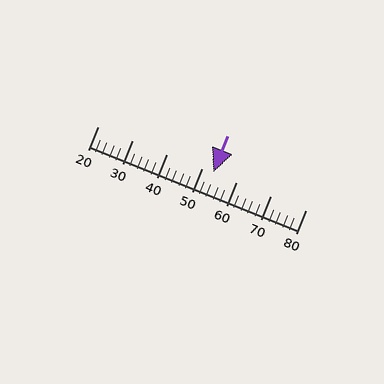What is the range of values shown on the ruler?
The ruler shows values from 20 to 80.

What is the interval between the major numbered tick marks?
The major tick marks are spaced 10 units apart.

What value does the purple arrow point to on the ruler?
The purple arrow points to approximately 53.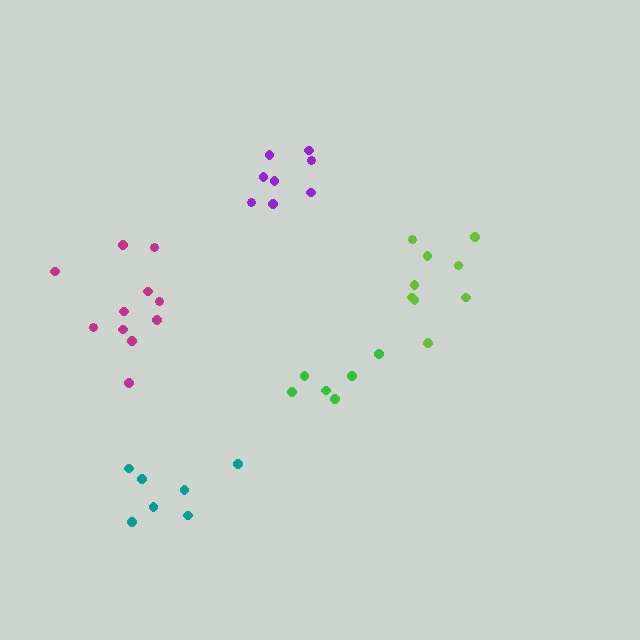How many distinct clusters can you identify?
There are 5 distinct clusters.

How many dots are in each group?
Group 1: 7 dots, Group 2: 11 dots, Group 3: 8 dots, Group 4: 6 dots, Group 5: 9 dots (41 total).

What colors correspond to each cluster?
The clusters are colored: teal, magenta, purple, green, lime.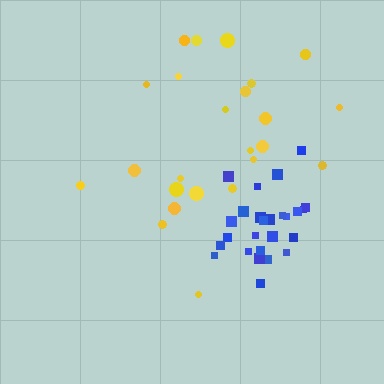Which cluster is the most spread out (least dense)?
Yellow.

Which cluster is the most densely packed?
Blue.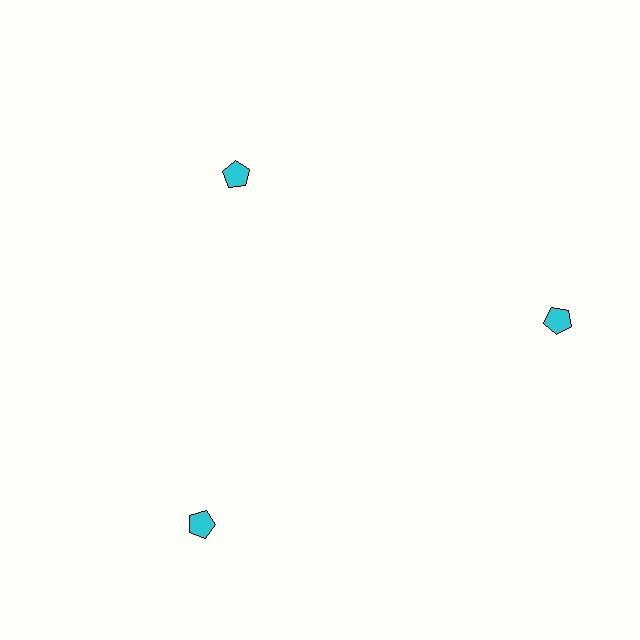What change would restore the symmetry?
The symmetry would be restored by moving it outward, back onto the ring so that all 3 pentagons sit at equal angles and equal distance from the center.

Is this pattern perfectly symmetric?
No. The 3 cyan pentagons are arranged in a ring, but one element near the 11 o'clock position is pulled inward toward the center, breaking the 3-fold rotational symmetry.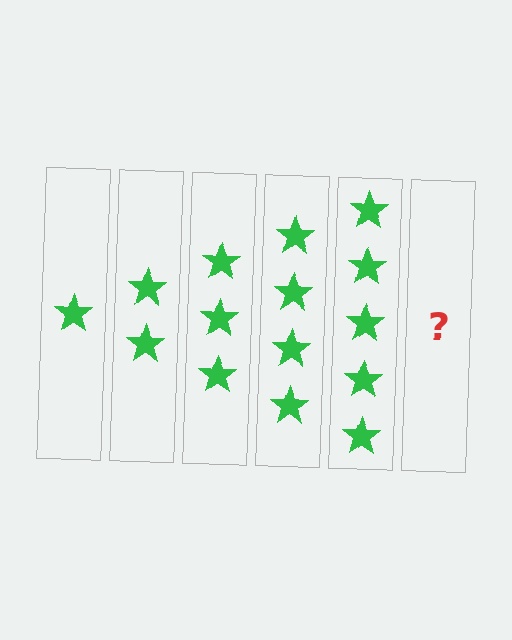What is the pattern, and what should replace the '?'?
The pattern is that each step adds one more star. The '?' should be 6 stars.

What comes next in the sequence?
The next element should be 6 stars.